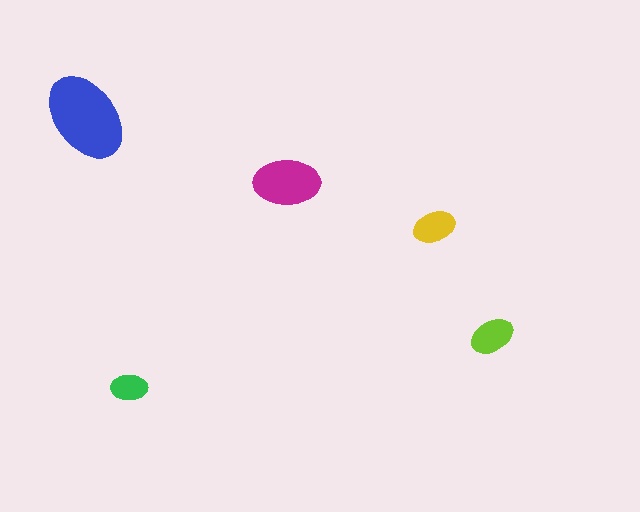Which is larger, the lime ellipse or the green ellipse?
The lime one.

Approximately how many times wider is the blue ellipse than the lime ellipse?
About 2 times wider.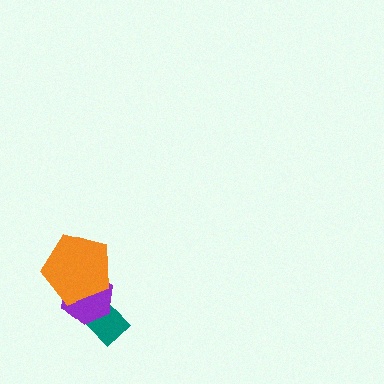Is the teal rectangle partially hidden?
Yes, it is partially covered by another shape.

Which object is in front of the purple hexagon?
The orange pentagon is in front of the purple hexagon.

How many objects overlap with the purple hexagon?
2 objects overlap with the purple hexagon.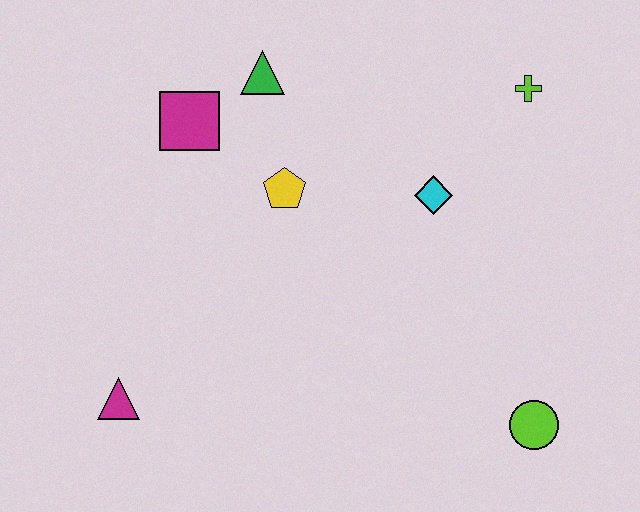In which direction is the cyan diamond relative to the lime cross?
The cyan diamond is below the lime cross.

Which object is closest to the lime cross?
The cyan diamond is closest to the lime cross.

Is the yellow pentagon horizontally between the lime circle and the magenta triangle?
Yes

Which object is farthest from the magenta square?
The lime circle is farthest from the magenta square.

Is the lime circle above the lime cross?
No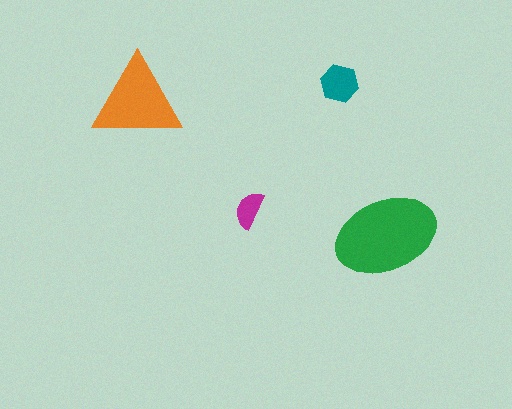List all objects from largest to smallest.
The green ellipse, the orange triangle, the teal hexagon, the magenta semicircle.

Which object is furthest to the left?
The orange triangle is leftmost.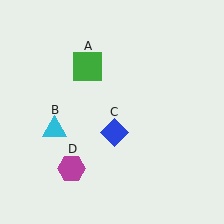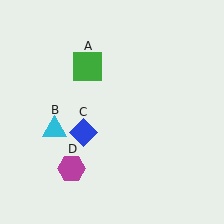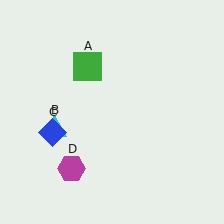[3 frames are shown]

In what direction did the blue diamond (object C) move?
The blue diamond (object C) moved left.